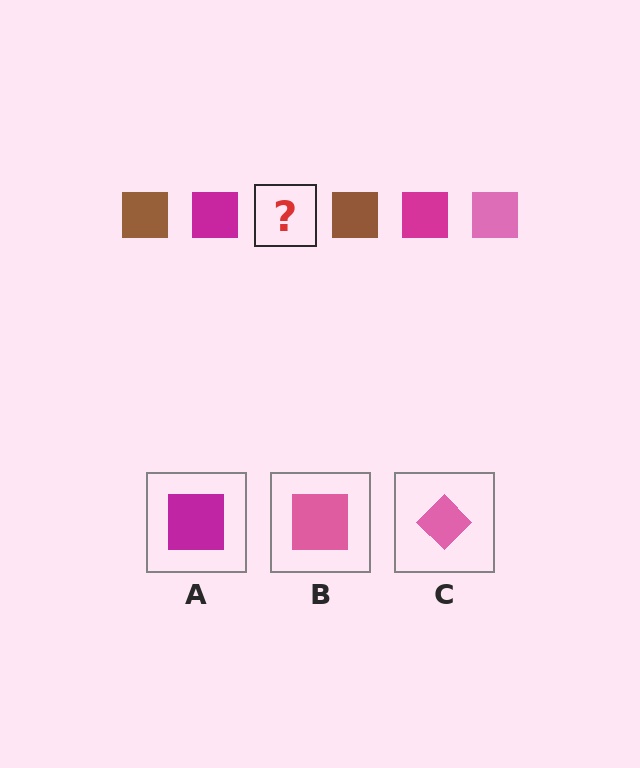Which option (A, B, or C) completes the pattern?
B.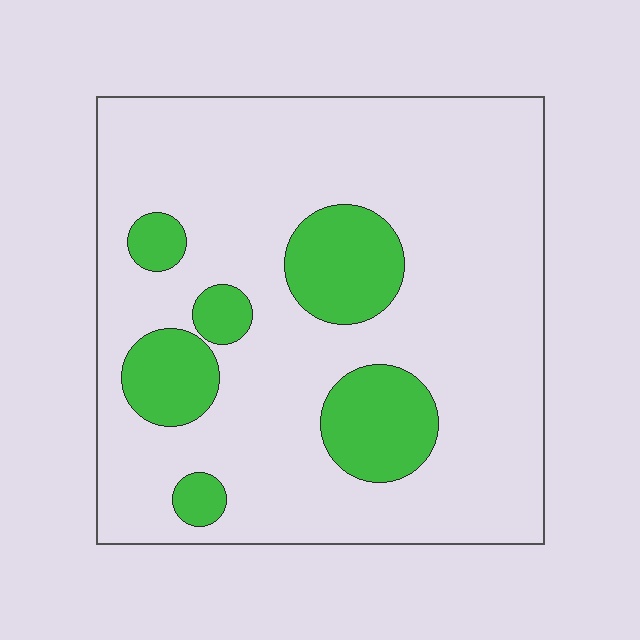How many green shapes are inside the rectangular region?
6.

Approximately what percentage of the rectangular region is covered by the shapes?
Approximately 20%.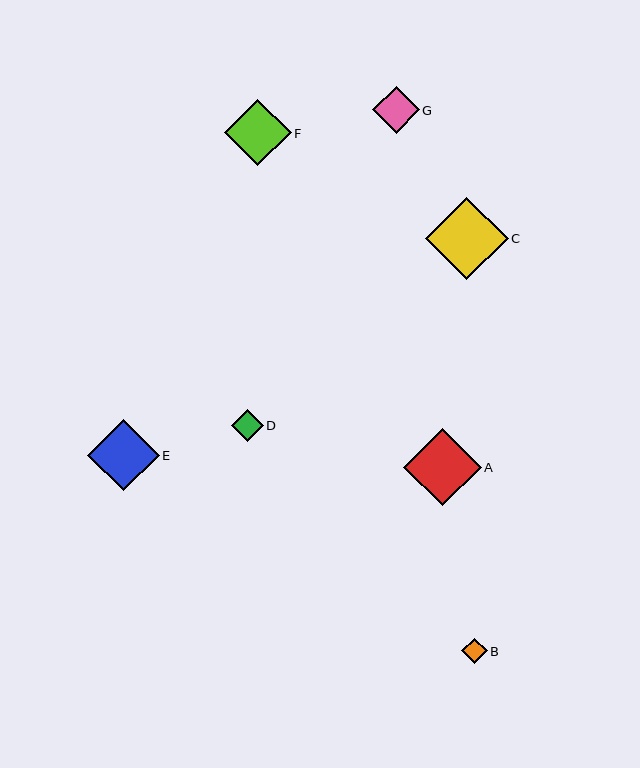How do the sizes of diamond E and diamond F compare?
Diamond E and diamond F are approximately the same size.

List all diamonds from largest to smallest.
From largest to smallest: C, A, E, F, G, D, B.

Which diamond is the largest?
Diamond C is the largest with a size of approximately 82 pixels.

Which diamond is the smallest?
Diamond B is the smallest with a size of approximately 25 pixels.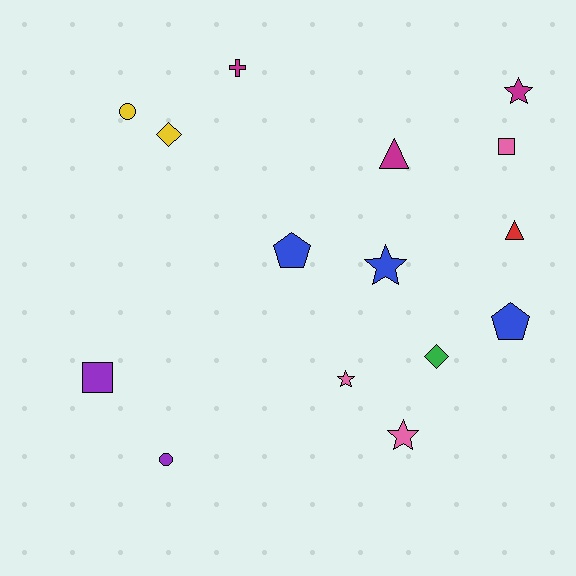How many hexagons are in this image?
There are no hexagons.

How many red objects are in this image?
There is 1 red object.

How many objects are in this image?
There are 15 objects.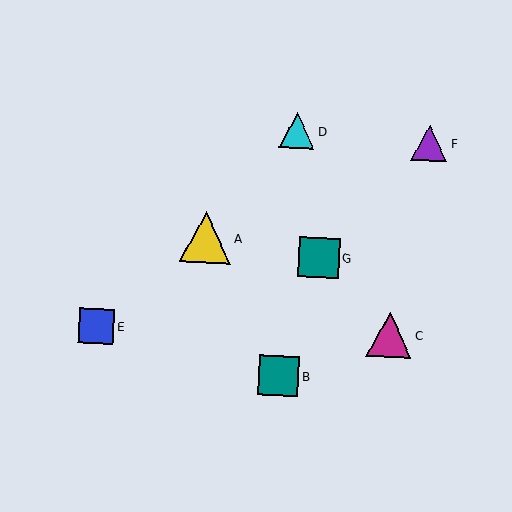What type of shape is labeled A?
Shape A is a yellow triangle.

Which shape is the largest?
The yellow triangle (labeled A) is the largest.